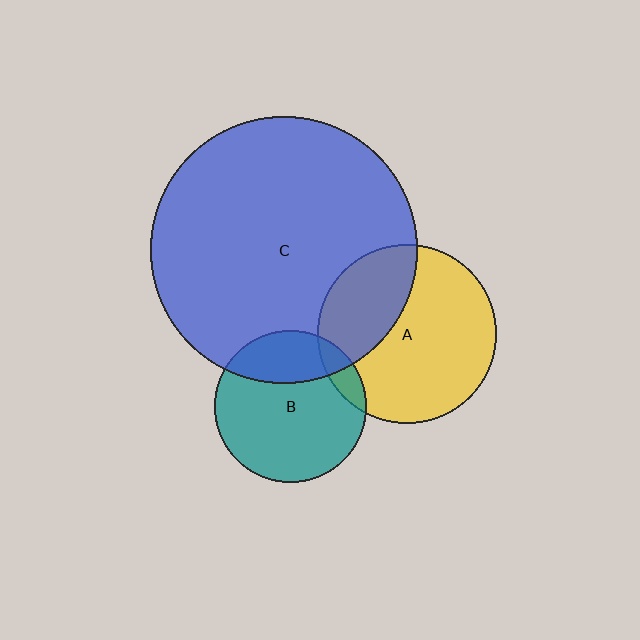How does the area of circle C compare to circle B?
Approximately 3.1 times.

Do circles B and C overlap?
Yes.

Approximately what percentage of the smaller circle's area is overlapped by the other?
Approximately 25%.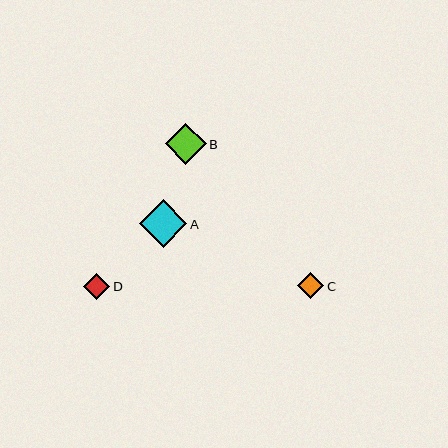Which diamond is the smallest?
Diamond C is the smallest with a size of approximately 26 pixels.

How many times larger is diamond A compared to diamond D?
Diamond A is approximately 1.8 times the size of diamond D.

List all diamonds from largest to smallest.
From largest to smallest: A, B, D, C.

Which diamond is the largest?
Diamond A is the largest with a size of approximately 48 pixels.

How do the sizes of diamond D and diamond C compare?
Diamond D and diamond C are approximately the same size.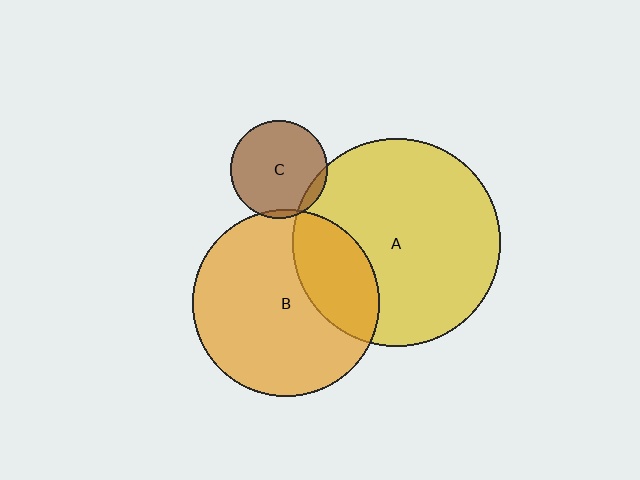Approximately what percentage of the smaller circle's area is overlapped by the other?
Approximately 25%.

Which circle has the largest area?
Circle A (yellow).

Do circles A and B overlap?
Yes.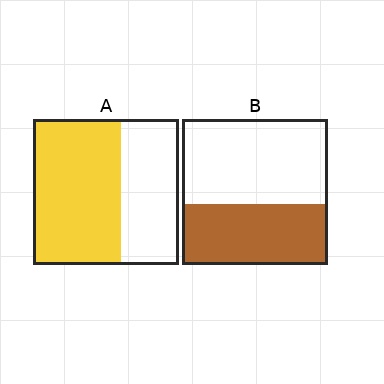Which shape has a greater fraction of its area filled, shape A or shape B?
Shape A.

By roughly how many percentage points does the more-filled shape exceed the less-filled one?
By roughly 20 percentage points (A over B).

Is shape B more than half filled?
No.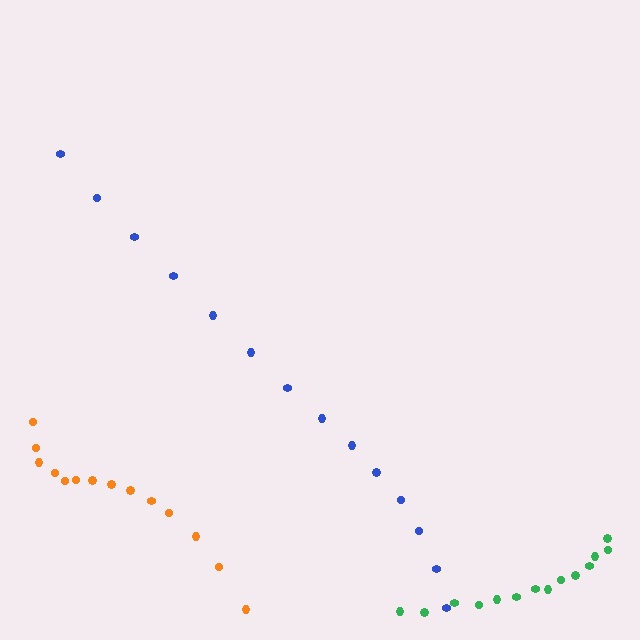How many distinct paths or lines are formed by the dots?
There are 3 distinct paths.